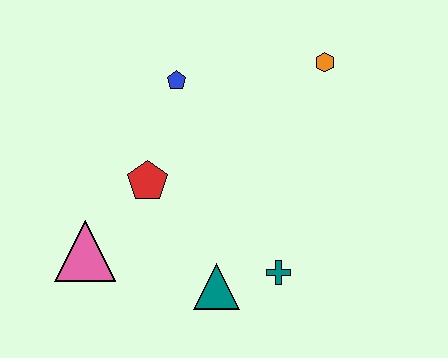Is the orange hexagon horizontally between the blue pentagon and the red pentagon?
No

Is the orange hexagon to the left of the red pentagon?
No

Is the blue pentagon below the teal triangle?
No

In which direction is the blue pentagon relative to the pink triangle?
The blue pentagon is above the pink triangle.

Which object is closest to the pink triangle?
The red pentagon is closest to the pink triangle.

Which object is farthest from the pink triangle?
The orange hexagon is farthest from the pink triangle.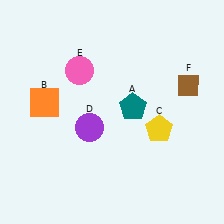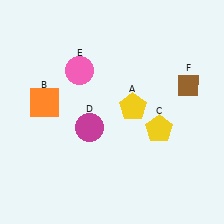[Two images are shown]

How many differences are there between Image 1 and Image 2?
There are 2 differences between the two images.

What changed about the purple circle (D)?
In Image 1, D is purple. In Image 2, it changed to magenta.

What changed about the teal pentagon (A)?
In Image 1, A is teal. In Image 2, it changed to yellow.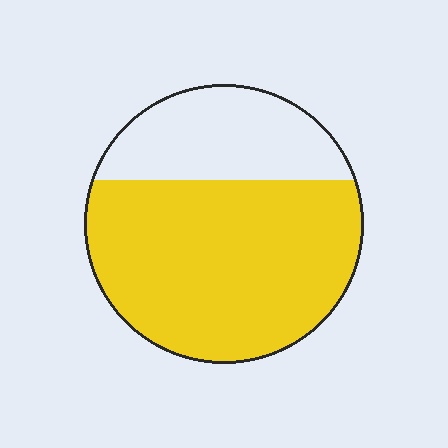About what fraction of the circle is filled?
About two thirds (2/3).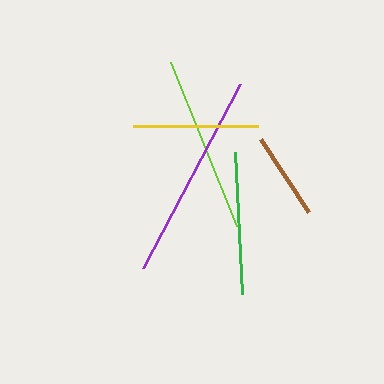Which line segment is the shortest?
The brown line is the shortest at approximately 87 pixels.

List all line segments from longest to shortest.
From longest to shortest: purple, lime, green, yellow, brown.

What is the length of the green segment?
The green segment is approximately 142 pixels long.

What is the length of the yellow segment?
The yellow segment is approximately 126 pixels long.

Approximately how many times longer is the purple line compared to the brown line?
The purple line is approximately 2.4 times the length of the brown line.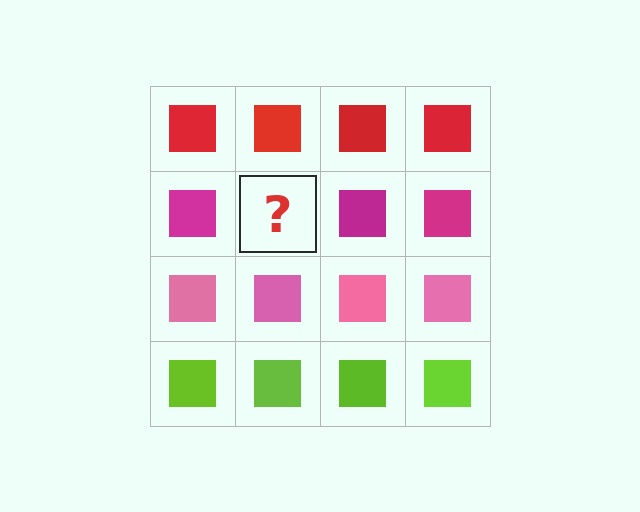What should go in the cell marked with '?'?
The missing cell should contain a magenta square.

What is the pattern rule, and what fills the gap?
The rule is that each row has a consistent color. The gap should be filled with a magenta square.